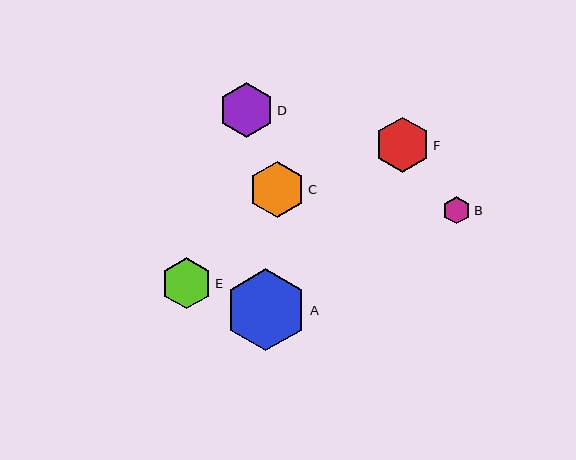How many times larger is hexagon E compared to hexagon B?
Hexagon E is approximately 1.8 times the size of hexagon B.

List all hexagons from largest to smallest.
From largest to smallest: A, C, D, F, E, B.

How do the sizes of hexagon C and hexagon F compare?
Hexagon C and hexagon F are approximately the same size.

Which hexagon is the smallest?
Hexagon B is the smallest with a size of approximately 28 pixels.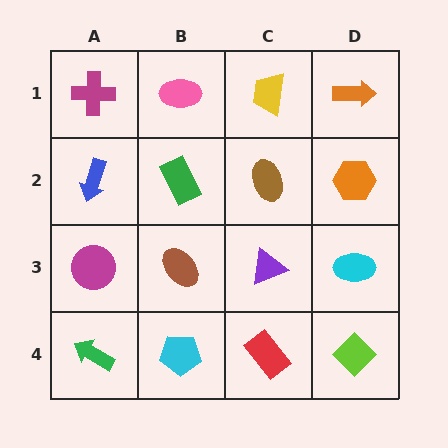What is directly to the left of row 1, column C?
A pink ellipse.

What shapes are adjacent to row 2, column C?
A yellow trapezoid (row 1, column C), a purple triangle (row 3, column C), a green rectangle (row 2, column B), an orange hexagon (row 2, column D).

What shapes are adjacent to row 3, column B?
A green rectangle (row 2, column B), a cyan pentagon (row 4, column B), a magenta circle (row 3, column A), a purple triangle (row 3, column C).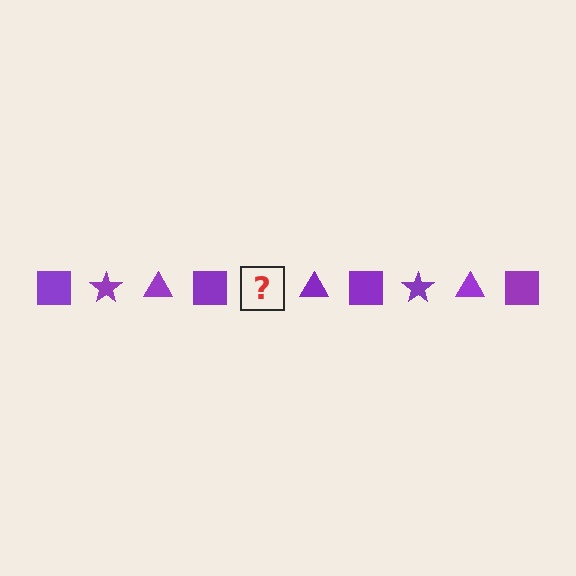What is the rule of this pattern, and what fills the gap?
The rule is that the pattern cycles through square, star, triangle shapes in purple. The gap should be filled with a purple star.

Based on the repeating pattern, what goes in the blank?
The blank should be a purple star.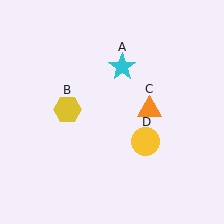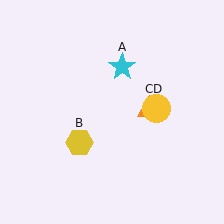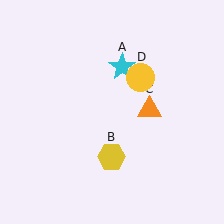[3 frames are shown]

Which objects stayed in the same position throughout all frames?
Cyan star (object A) and orange triangle (object C) remained stationary.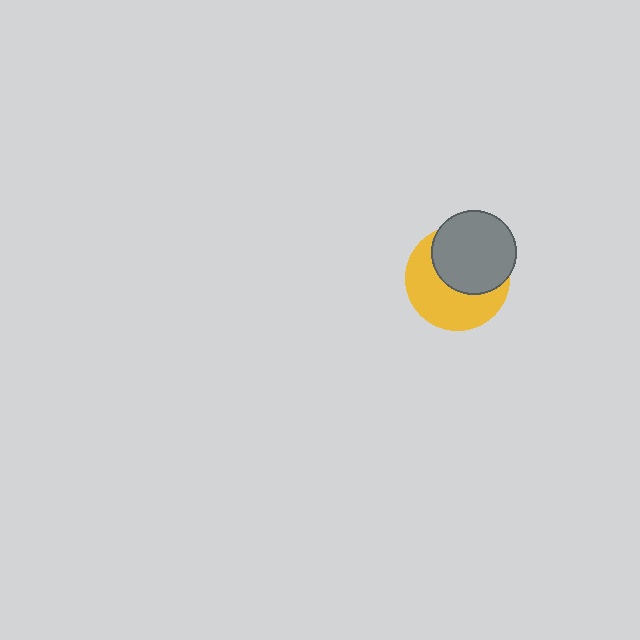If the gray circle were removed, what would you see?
You would see the complete yellow circle.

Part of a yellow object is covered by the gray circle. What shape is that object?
It is a circle.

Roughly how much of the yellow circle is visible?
About half of it is visible (roughly 52%).